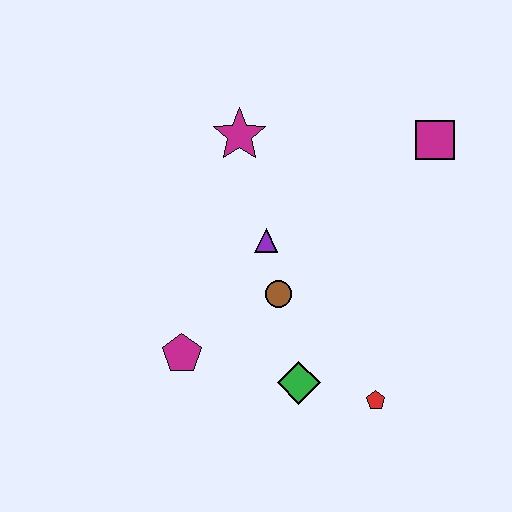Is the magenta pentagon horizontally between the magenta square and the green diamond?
No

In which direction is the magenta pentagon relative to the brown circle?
The magenta pentagon is to the left of the brown circle.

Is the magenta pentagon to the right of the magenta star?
No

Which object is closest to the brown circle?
The purple triangle is closest to the brown circle.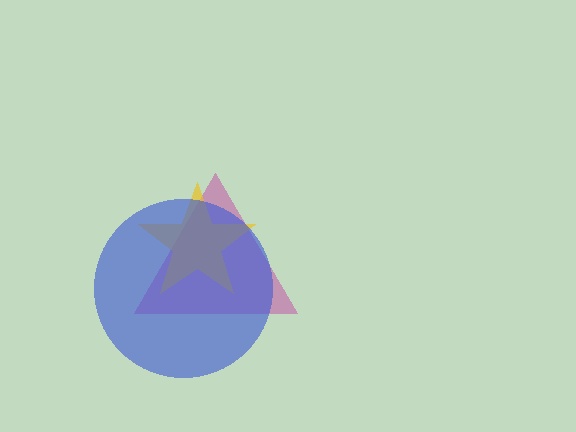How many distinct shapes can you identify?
There are 3 distinct shapes: a magenta triangle, a yellow star, a blue circle.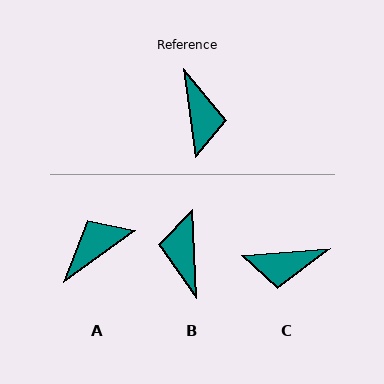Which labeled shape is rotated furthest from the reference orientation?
B, about 175 degrees away.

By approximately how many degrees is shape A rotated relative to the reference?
Approximately 119 degrees counter-clockwise.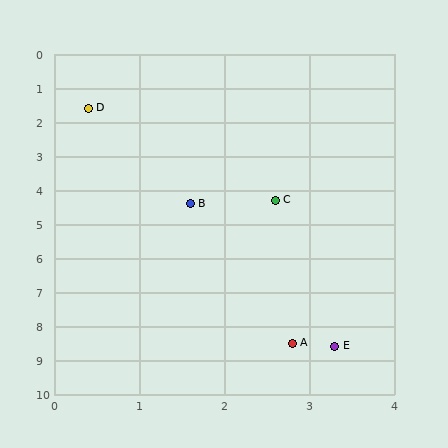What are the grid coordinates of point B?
Point B is at approximately (1.6, 4.4).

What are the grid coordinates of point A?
Point A is at approximately (2.8, 8.5).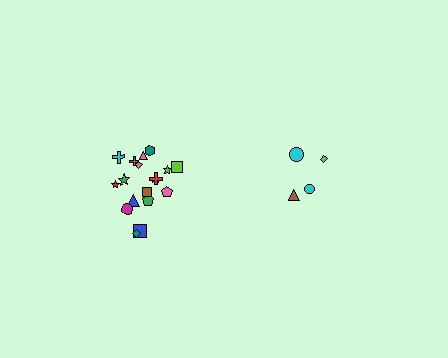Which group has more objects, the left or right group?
The left group.